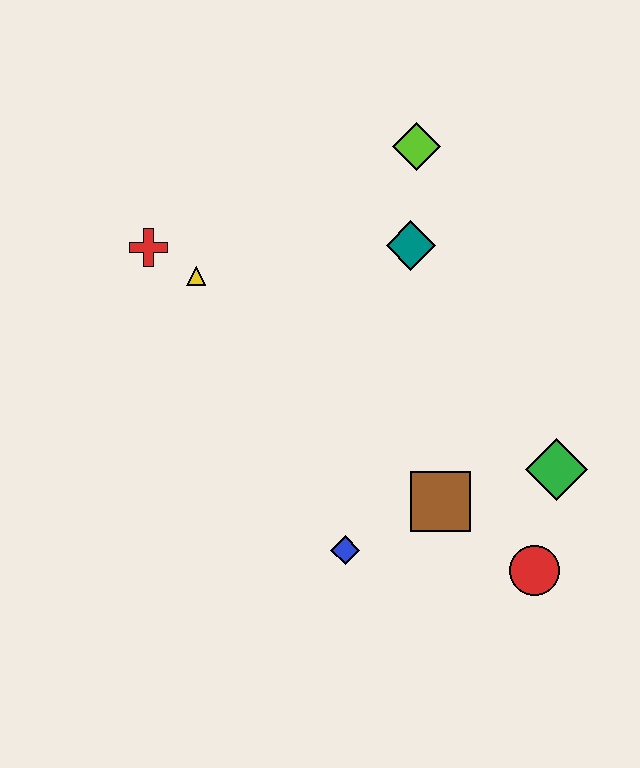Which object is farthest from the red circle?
The red cross is farthest from the red circle.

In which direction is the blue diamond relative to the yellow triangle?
The blue diamond is below the yellow triangle.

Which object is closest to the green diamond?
The red circle is closest to the green diamond.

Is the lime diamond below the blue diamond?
No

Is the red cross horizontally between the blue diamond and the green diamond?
No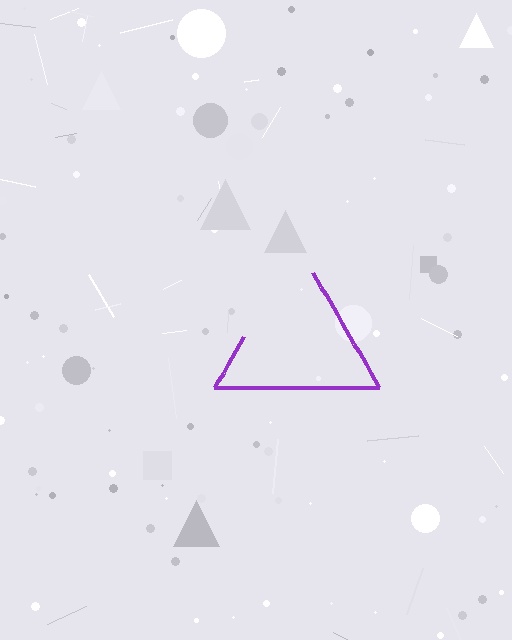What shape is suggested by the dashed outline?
The dashed outline suggests a triangle.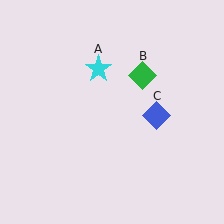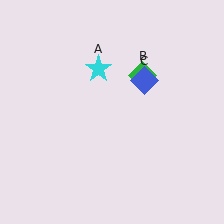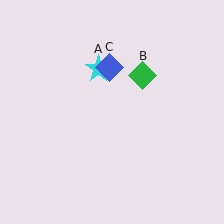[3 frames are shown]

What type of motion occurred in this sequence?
The blue diamond (object C) rotated counterclockwise around the center of the scene.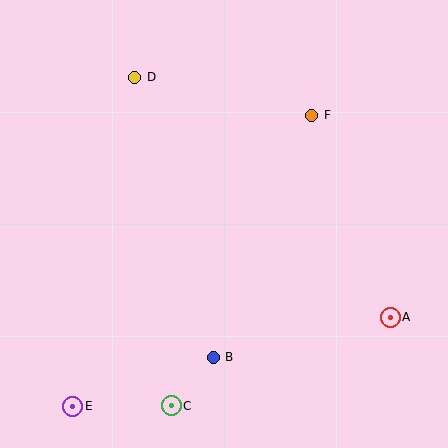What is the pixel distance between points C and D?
The distance between C and D is 331 pixels.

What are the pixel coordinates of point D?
Point D is at (135, 77).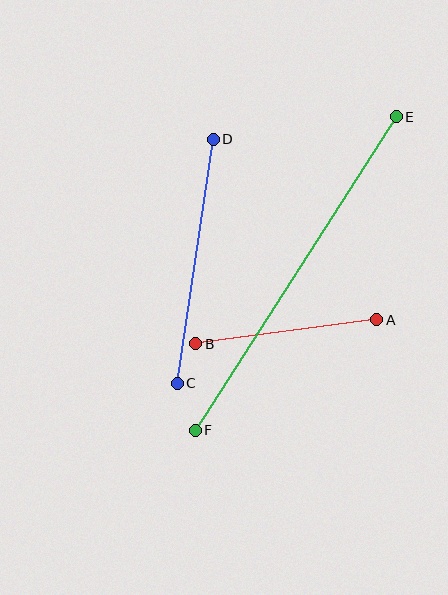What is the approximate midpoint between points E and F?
The midpoint is at approximately (296, 273) pixels.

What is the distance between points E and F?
The distance is approximately 372 pixels.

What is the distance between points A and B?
The distance is approximately 183 pixels.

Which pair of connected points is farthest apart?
Points E and F are farthest apart.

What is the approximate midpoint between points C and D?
The midpoint is at approximately (195, 261) pixels.